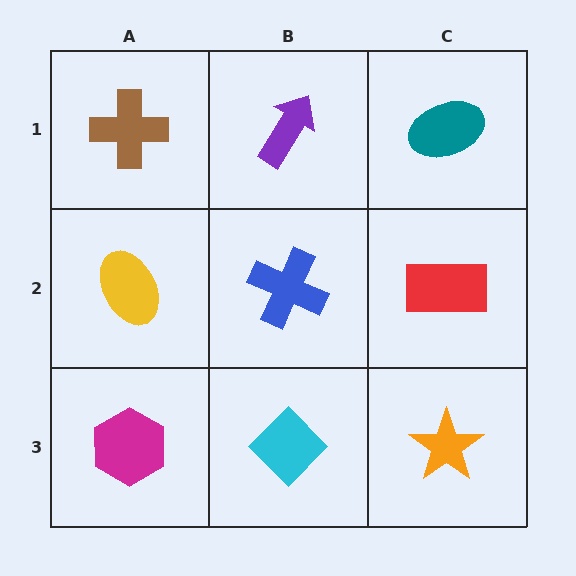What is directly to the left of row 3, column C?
A cyan diamond.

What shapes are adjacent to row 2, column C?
A teal ellipse (row 1, column C), an orange star (row 3, column C), a blue cross (row 2, column B).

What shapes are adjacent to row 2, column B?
A purple arrow (row 1, column B), a cyan diamond (row 3, column B), a yellow ellipse (row 2, column A), a red rectangle (row 2, column C).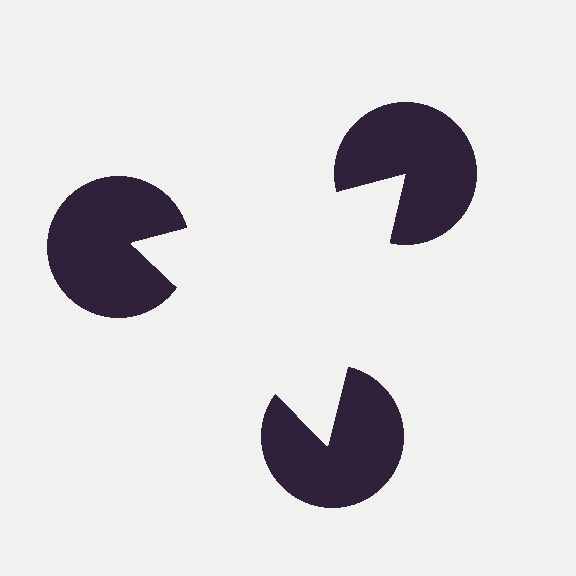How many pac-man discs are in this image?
There are 3 — one at each vertex of the illusory triangle.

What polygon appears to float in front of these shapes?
An illusory triangle — its edges are inferred from the aligned wedge cuts in the pac-man discs, not physically drawn.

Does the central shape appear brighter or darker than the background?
It typically appears slightly brighter than the background, even though no actual brightness change is drawn.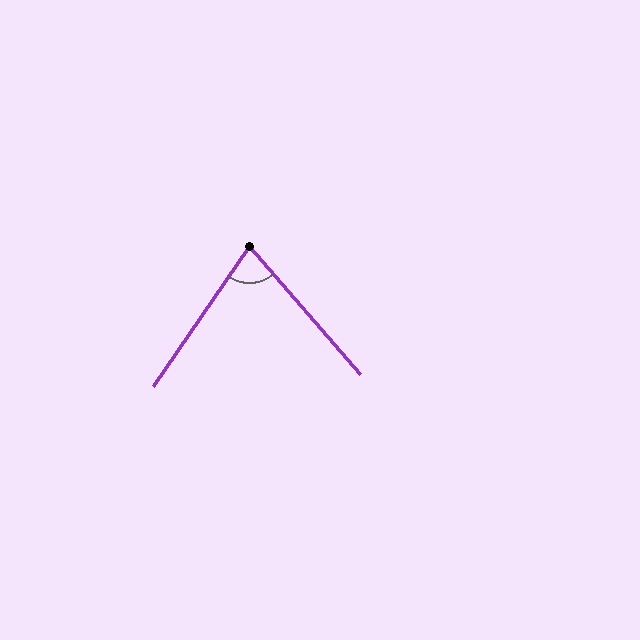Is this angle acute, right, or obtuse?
It is acute.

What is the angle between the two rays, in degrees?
Approximately 75 degrees.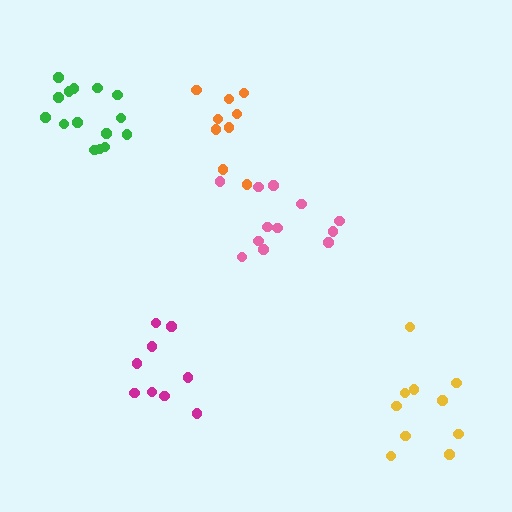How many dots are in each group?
Group 1: 9 dots, Group 2: 12 dots, Group 3: 10 dots, Group 4: 15 dots, Group 5: 9 dots (55 total).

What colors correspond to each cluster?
The clusters are colored: magenta, pink, yellow, green, orange.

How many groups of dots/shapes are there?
There are 5 groups.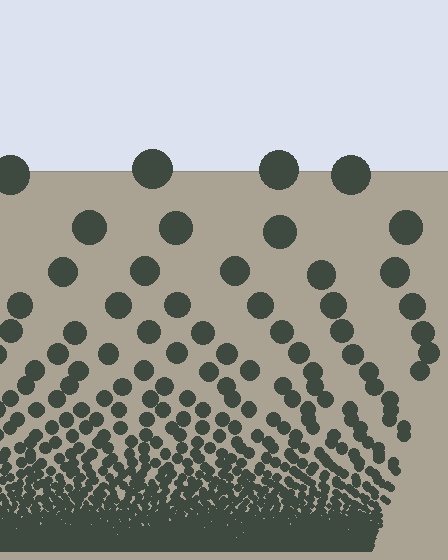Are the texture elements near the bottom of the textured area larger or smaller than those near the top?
Smaller. The gradient is inverted — elements near the bottom are smaller and denser.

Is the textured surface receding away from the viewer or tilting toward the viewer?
The surface appears to tilt toward the viewer. Texture elements get larger and sparser toward the top.